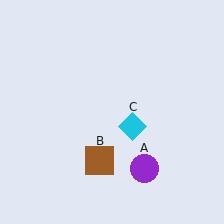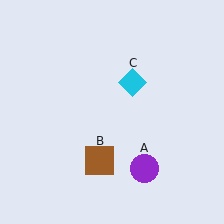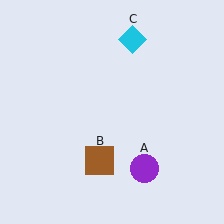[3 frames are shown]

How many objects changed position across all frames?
1 object changed position: cyan diamond (object C).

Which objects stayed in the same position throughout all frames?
Purple circle (object A) and brown square (object B) remained stationary.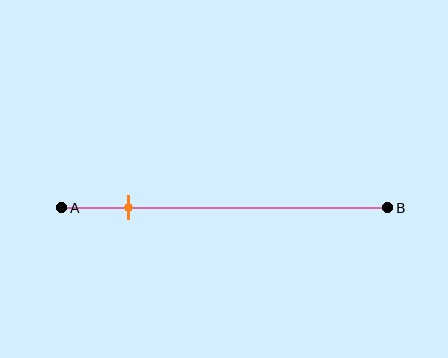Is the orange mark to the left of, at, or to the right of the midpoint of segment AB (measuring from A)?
The orange mark is to the left of the midpoint of segment AB.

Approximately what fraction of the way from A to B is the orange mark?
The orange mark is approximately 20% of the way from A to B.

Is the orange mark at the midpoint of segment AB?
No, the mark is at about 20% from A, not at the 50% midpoint.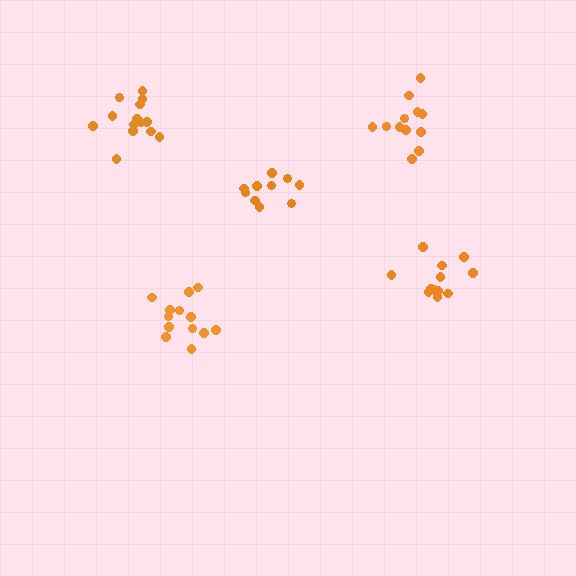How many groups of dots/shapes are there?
There are 5 groups.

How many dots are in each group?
Group 1: 14 dots, Group 2: 13 dots, Group 3: 12 dots, Group 4: 13 dots, Group 5: 10 dots (62 total).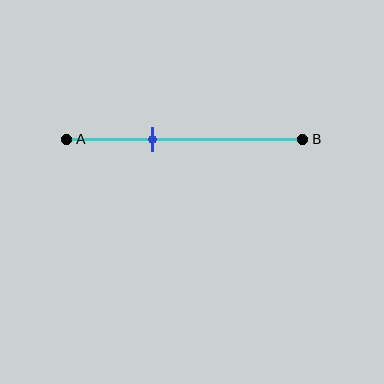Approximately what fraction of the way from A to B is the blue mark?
The blue mark is approximately 35% of the way from A to B.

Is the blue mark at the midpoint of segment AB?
No, the mark is at about 35% from A, not at the 50% midpoint.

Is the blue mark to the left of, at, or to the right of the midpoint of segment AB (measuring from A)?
The blue mark is to the left of the midpoint of segment AB.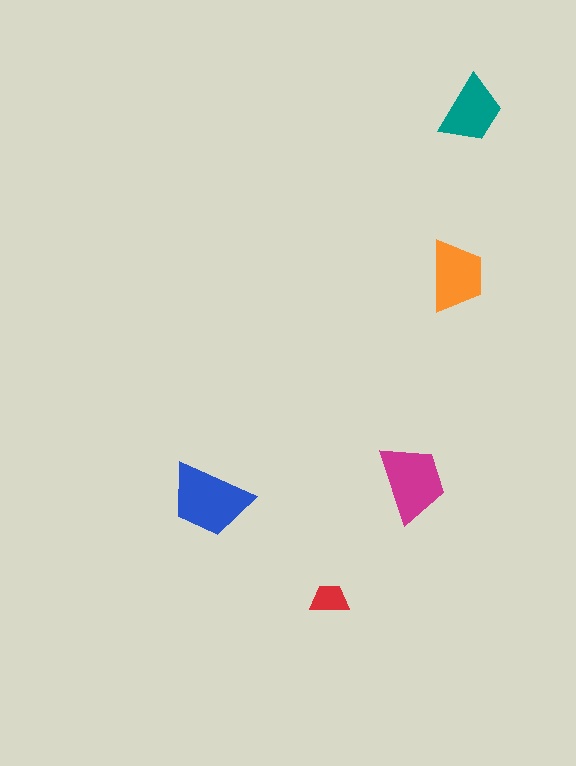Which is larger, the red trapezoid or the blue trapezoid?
The blue one.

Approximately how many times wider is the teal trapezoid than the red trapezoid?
About 2 times wider.